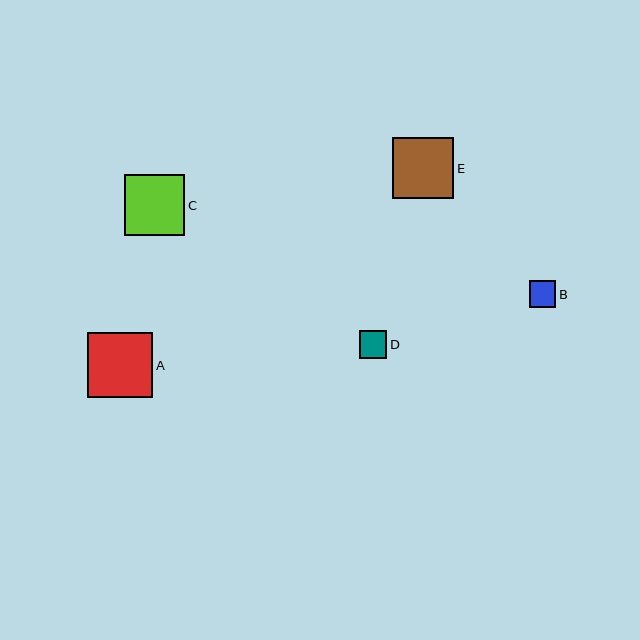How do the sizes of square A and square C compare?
Square A and square C are approximately the same size.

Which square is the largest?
Square A is the largest with a size of approximately 66 pixels.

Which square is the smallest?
Square B is the smallest with a size of approximately 27 pixels.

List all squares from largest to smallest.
From largest to smallest: A, E, C, D, B.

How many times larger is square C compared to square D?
Square C is approximately 2.2 times the size of square D.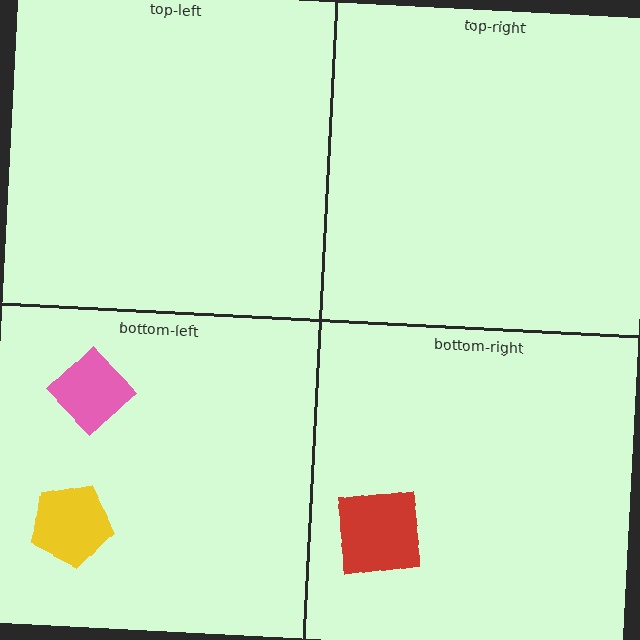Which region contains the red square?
The bottom-right region.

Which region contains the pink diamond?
The bottom-left region.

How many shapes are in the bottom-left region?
2.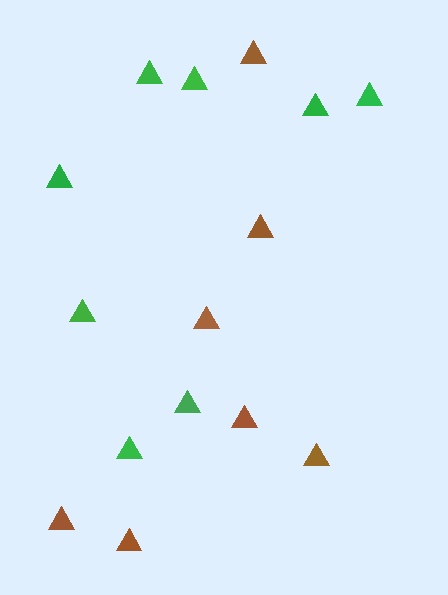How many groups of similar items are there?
There are 2 groups: one group of green triangles (8) and one group of brown triangles (7).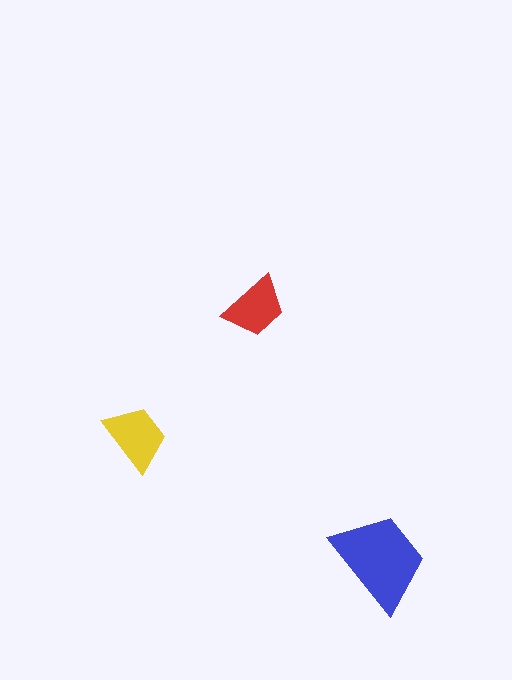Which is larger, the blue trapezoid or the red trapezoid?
The blue one.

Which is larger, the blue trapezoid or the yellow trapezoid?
The blue one.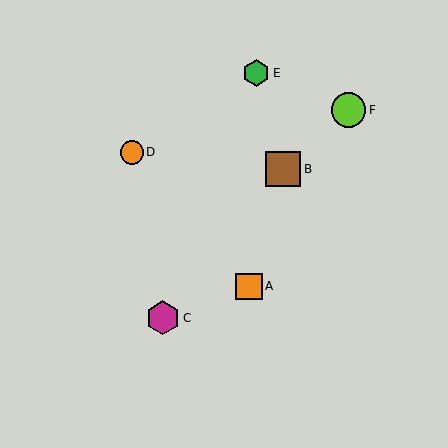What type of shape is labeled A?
Shape A is an orange square.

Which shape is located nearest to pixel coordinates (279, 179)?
The brown square (labeled B) at (283, 169) is nearest to that location.